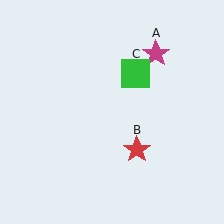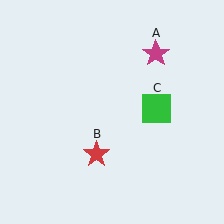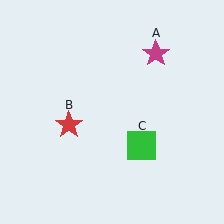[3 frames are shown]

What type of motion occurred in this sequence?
The red star (object B), green square (object C) rotated clockwise around the center of the scene.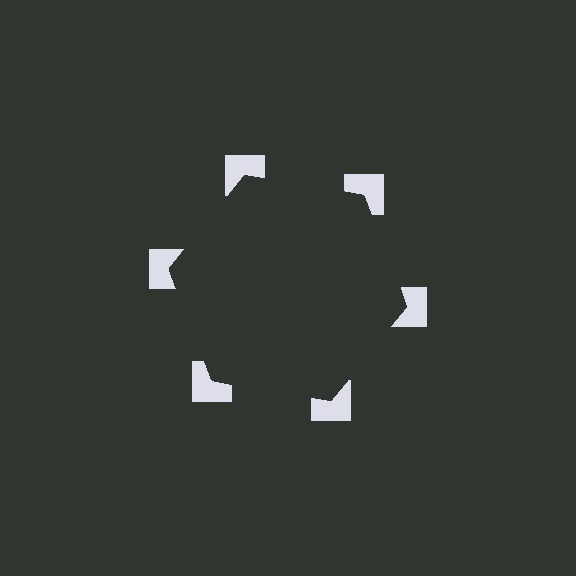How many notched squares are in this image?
There are 6 — one at each vertex of the illusory hexagon.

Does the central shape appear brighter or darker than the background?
It typically appears slightly darker than the background, even though no actual brightness change is drawn.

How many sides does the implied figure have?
6 sides.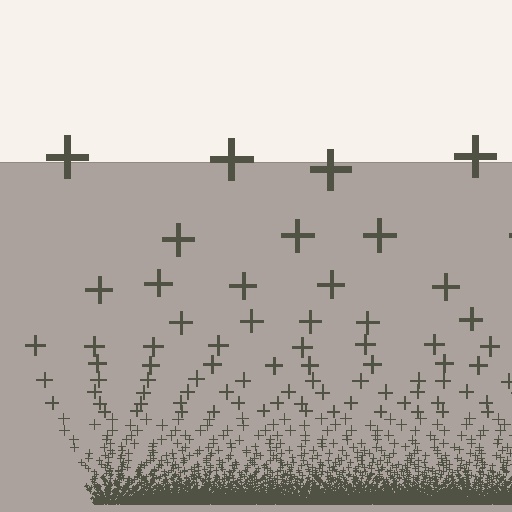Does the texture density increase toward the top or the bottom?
Density increases toward the bottom.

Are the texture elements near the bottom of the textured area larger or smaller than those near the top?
Smaller. The gradient is inverted — elements near the bottom are smaller and denser.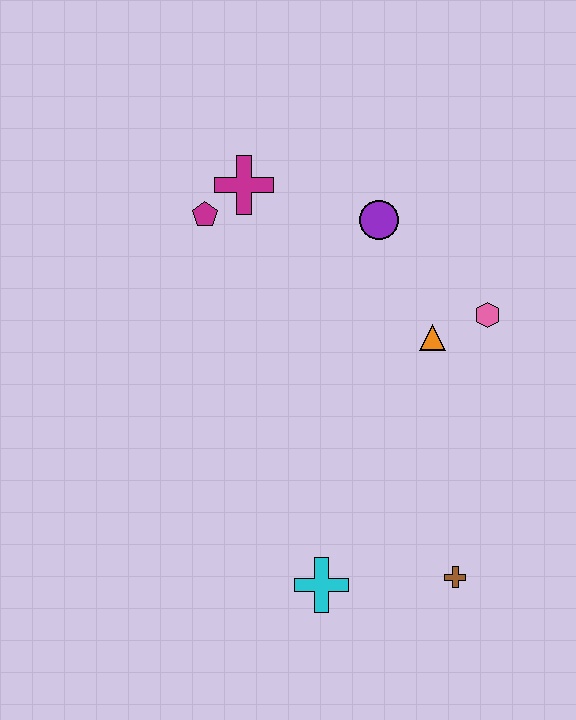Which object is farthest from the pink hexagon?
The cyan cross is farthest from the pink hexagon.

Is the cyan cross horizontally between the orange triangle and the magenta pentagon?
Yes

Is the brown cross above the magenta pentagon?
No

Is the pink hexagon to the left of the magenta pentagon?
No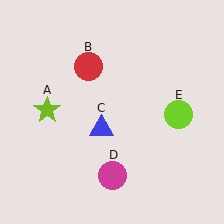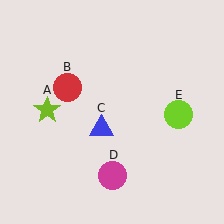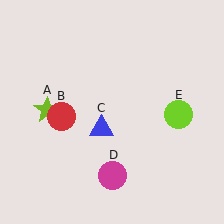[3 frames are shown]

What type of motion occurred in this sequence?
The red circle (object B) rotated counterclockwise around the center of the scene.